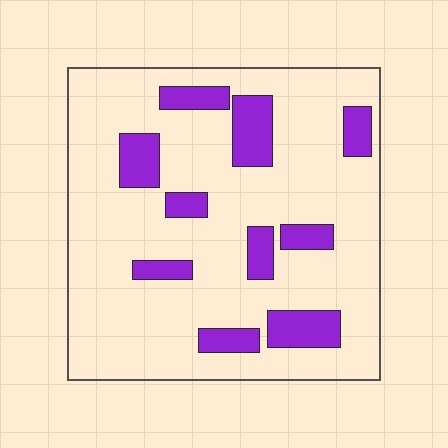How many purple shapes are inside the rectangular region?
10.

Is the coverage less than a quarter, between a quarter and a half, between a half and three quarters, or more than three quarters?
Less than a quarter.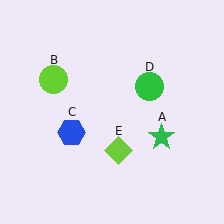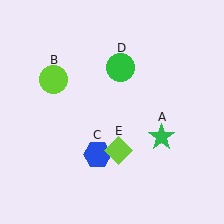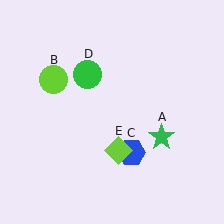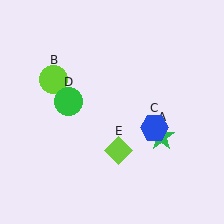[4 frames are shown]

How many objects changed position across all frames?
2 objects changed position: blue hexagon (object C), green circle (object D).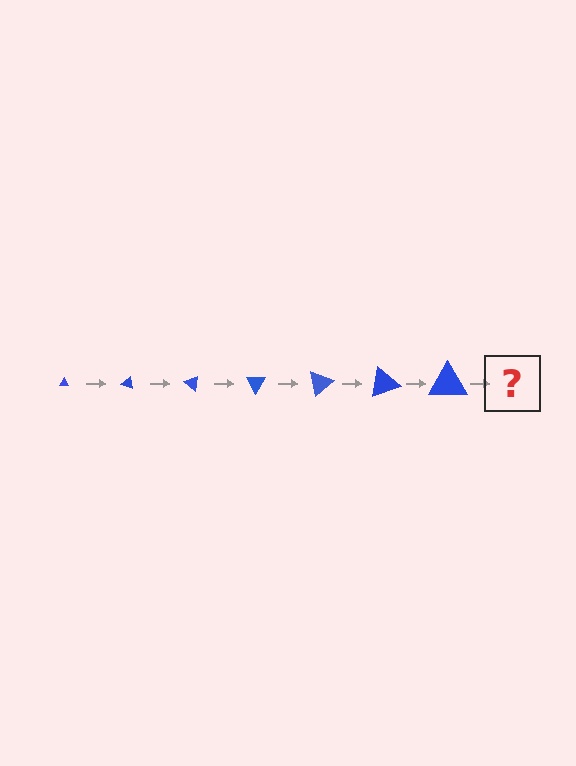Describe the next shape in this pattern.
It should be a triangle, larger than the previous one and rotated 140 degrees from the start.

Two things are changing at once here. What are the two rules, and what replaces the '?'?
The two rules are that the triangle grows larger each step and it rotates 20 degrees each step. The '?' should be a triangle, larger than the previous one and rotated 140 degrees from the start.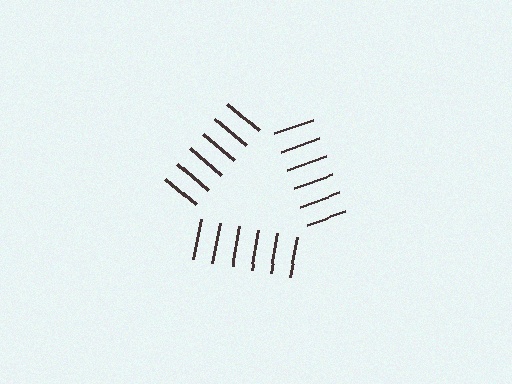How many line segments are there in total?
18 — 6 along each of the 3 edges.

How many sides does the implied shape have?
3 sides — the line-ends trace a triangle.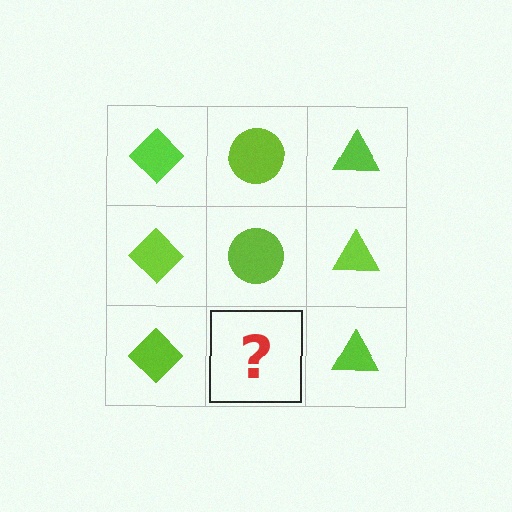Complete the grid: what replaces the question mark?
The question mark should be replaced with a lime circle.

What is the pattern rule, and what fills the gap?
The rule is that each column has a consistent shape. The gap should be filled with a lime circle.